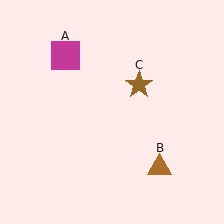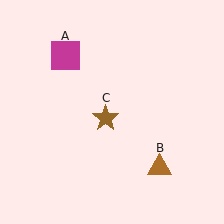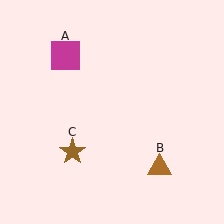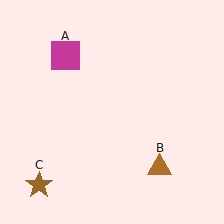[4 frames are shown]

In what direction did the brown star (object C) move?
The brown star (object C) moved down and to the left.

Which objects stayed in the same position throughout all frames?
Magenta square (object A) and brown triangle (object B) remained stationary.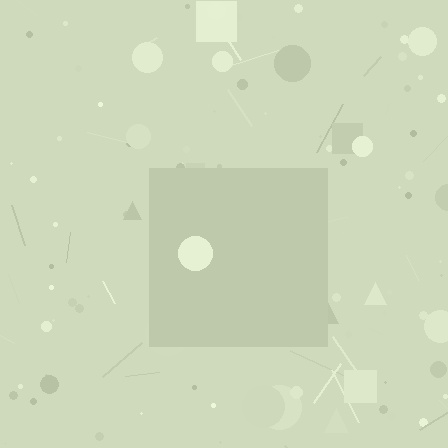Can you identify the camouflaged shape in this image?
The camouflaged shape is a square.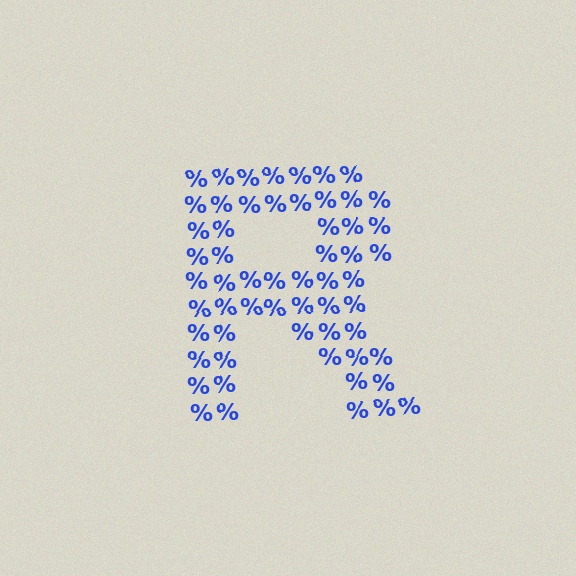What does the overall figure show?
The overall figure shows the letter R.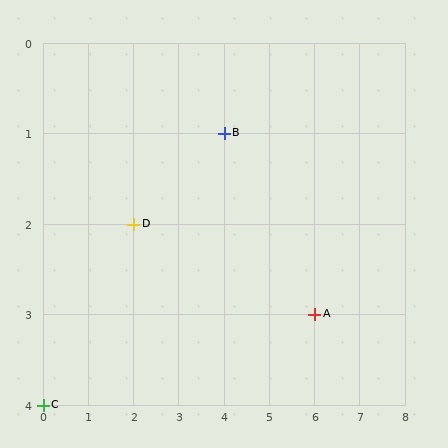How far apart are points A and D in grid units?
Points A and D are 4 columns and 1 row apart (about 4.1 grid units diagonally).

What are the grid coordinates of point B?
Point B is at grid coordinates (4, 1).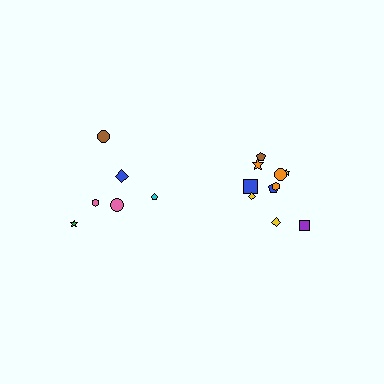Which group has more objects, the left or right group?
The right group.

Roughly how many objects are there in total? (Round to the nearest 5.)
Roughly 15 objects in total.